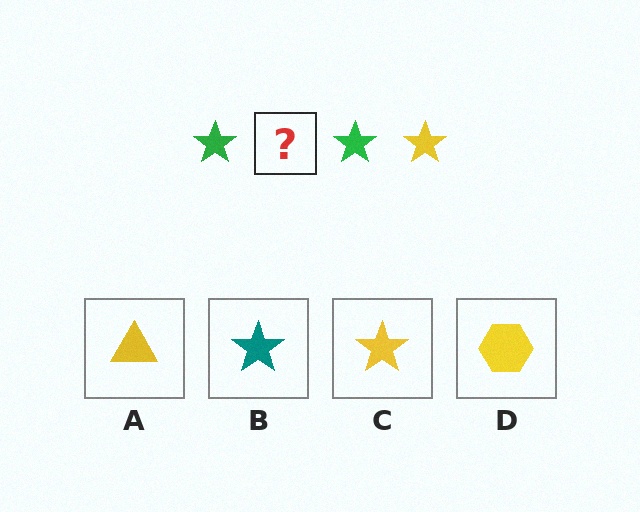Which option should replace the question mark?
Option C.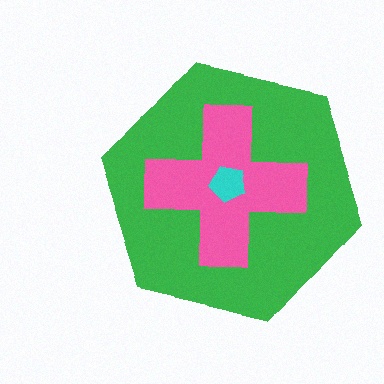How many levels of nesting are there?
3.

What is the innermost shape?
The cyan pentagon.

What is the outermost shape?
The green hexagon.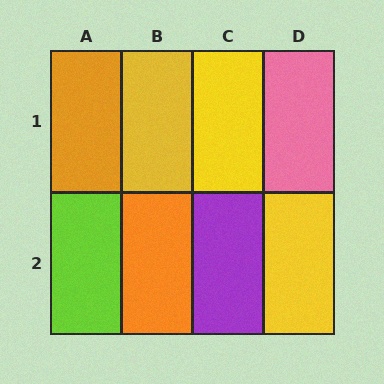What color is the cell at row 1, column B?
Yellow.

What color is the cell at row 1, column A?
Orange.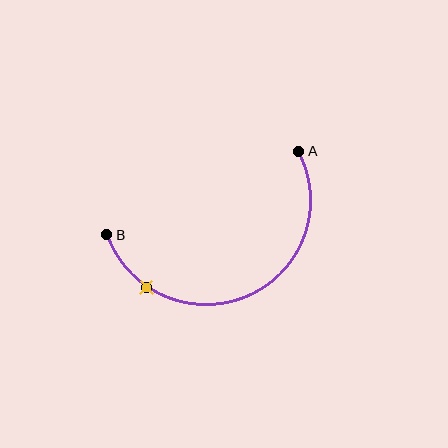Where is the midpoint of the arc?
The arc midpoint is the point on the curve farthest from the straight line joining A and B. It sits below that line.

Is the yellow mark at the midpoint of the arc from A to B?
No. The yellow mark lies on the arc but is closer to endpoint B. The arc midpoint would be at the point on the curve equidistant along the arc from both A and B.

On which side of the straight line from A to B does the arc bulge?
The arc bulges below the straight line connecting A and B.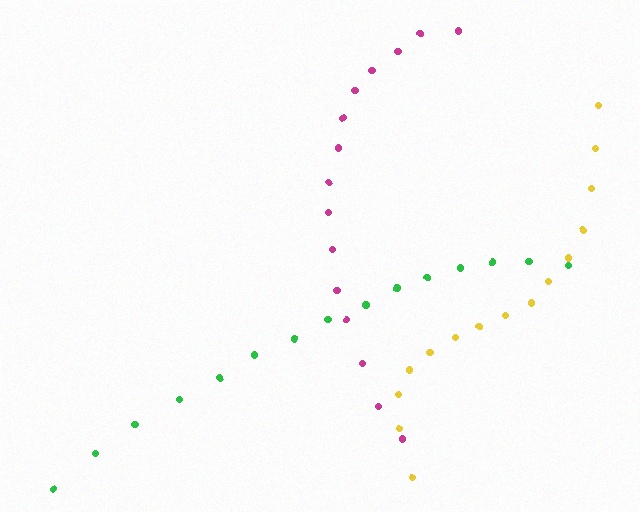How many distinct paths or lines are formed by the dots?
There are 3 distinct paths.